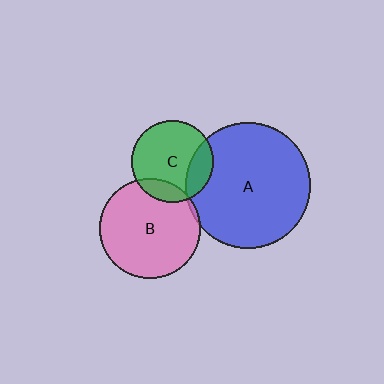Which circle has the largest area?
Circle A (blue).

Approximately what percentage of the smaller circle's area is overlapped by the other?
Approximately 15%.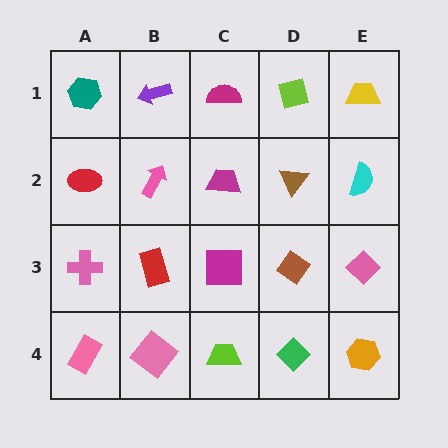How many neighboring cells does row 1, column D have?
3.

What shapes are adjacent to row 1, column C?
A magenta trapezoid (row 2, column C), a purple arrow (row 1, column B), a lime square (row 1, column D).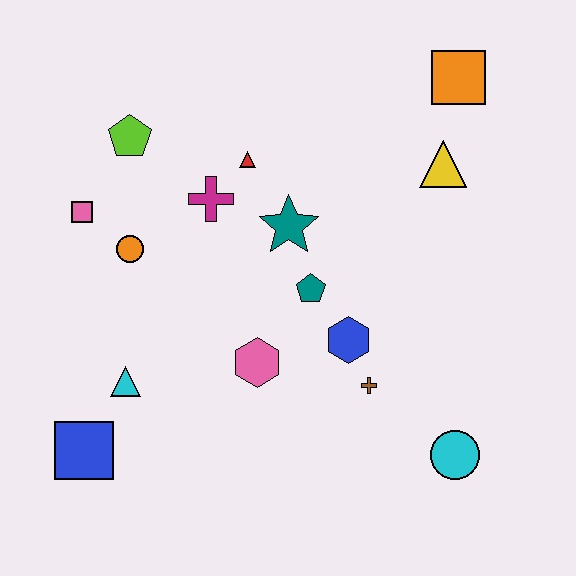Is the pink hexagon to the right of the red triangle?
Yes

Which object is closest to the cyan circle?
The brown cross is closest to the cyan circle.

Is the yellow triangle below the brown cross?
No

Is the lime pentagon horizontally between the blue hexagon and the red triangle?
No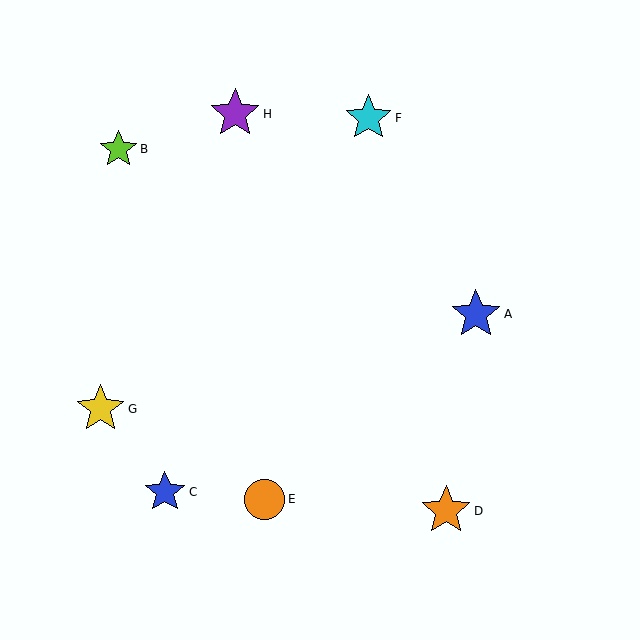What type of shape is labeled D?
Shape D is an orange star.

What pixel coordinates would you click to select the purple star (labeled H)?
Click at (235, 114) to select the purple star H.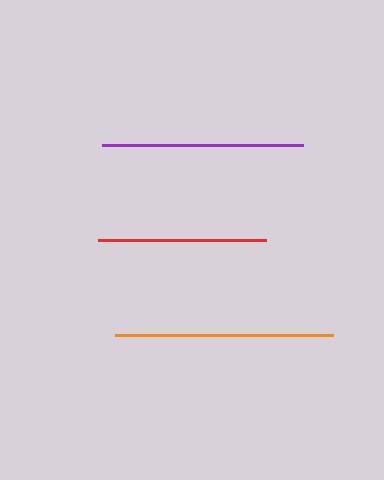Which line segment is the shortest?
The red line is the shortest at approximately 168 pixels.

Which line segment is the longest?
The orange line is the longest at approximately 219 pixels.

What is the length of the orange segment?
The orange segment is approximately 219 pixels long.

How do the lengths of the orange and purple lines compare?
The orange and purple lines are approximately the same length.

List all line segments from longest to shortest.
From longest to shortest: orange, purple, red.